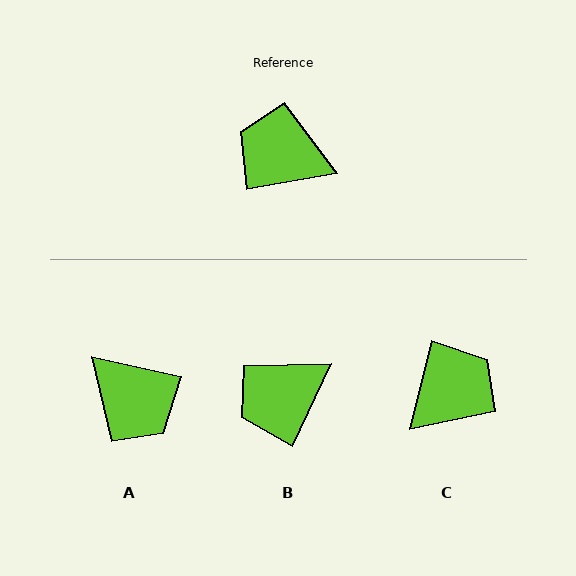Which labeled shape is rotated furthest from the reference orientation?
A, about 157 degrees away.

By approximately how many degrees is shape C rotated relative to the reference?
Approximately 115 degrees clockwise.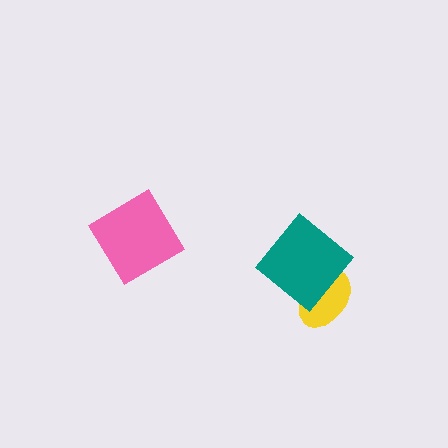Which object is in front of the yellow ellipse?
The teal diamond is in front of the yellow ellipse.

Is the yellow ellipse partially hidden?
Yes, it is partially covered by another shape.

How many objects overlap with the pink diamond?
0 objects overlap with the pink diamond.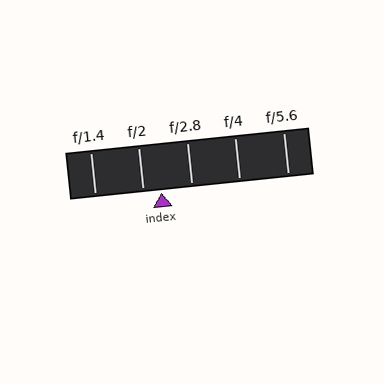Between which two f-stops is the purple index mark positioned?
The index mark is between f/2 and f/2.8.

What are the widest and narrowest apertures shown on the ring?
The widest aperture shown is f/1.4 and the narrowest is f/5.6.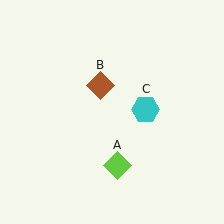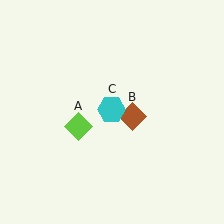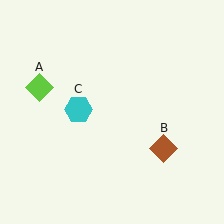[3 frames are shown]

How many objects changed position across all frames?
3 objects changed position: lime diamond (object A), brown diamond (object B), cyan hexagon (object C).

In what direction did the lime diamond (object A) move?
The lime diamond (object A) moved up and to the left.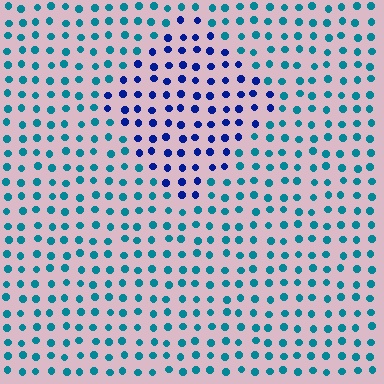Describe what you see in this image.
The image is filled with small teal elements in a uniform arrangement. A diamond-shaped region is visible where the elements are tinted to a slightly different hue, forming a subtle color boundary.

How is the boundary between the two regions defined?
The boundary is defined purely by a slight shift in hue (about 45 degrees). Spacing, size, and orientation are identical on both sides.